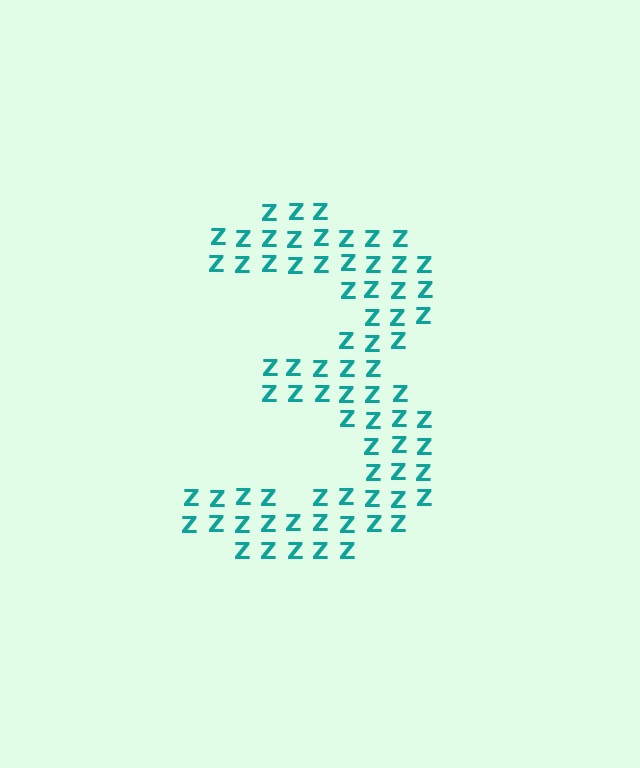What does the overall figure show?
The overall figure shows the digit 3.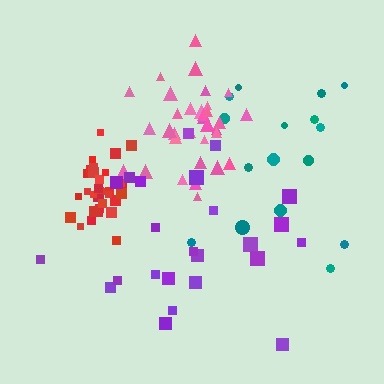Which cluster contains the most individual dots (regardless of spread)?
Red (33).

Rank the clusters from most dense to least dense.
red, pink, purple, teal.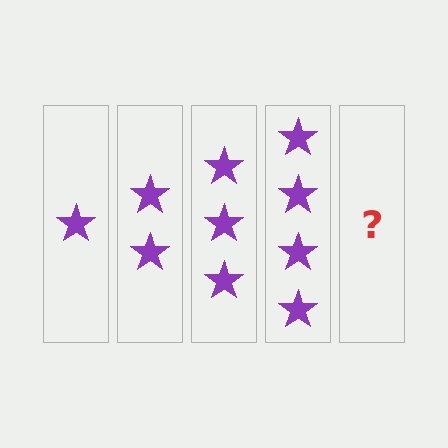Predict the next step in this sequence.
The next step is 5 stars.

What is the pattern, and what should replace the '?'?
The pattern is that each step adds one more star. The '?' should be 5 stars.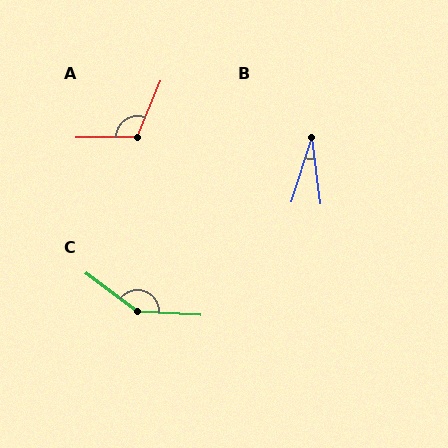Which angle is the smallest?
B, at approximately 25 degrees.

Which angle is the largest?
C, at approximately 146 degrees.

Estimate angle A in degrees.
Approximately 113 degrees.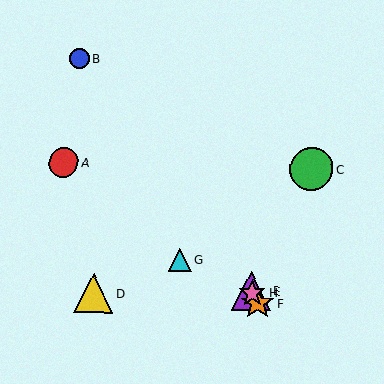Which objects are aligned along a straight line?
Objects E, F, H are aligned along a straight line.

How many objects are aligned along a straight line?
3 objects (E, F, H) are aligned along a straight line.